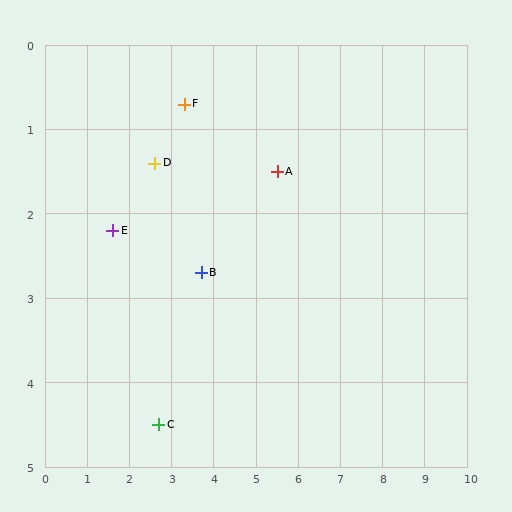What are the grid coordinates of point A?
Point A is at approximately (5.5, 1.5).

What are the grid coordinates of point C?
Point C is at approximately (2.7, 4.5).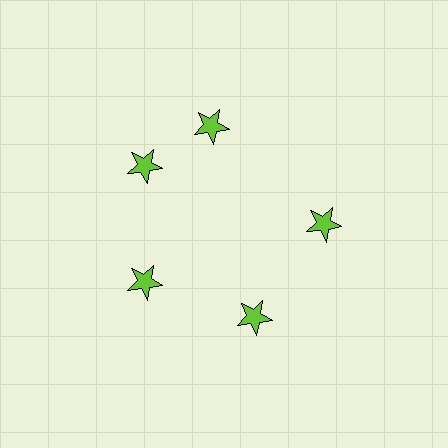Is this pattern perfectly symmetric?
No. The 5 lime stars are arranged in a ring, but one element near the 1 o'clock position is rotated out of alignment along the ring, breaking the 5-fold rotational symmetry.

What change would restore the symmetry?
The symmetry would be restored by rotating it back into even spacing with its neighbors so that all 5 stars sit at equal angles and equal distance from the center.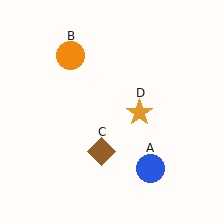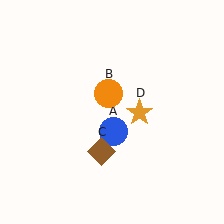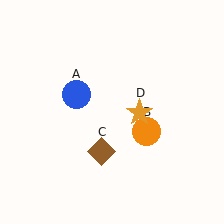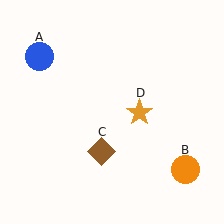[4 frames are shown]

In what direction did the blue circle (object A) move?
The blue circle (object A) moved up and to the left.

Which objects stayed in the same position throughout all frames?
Brown diamond (object C) and orange star (object D) remained stationary.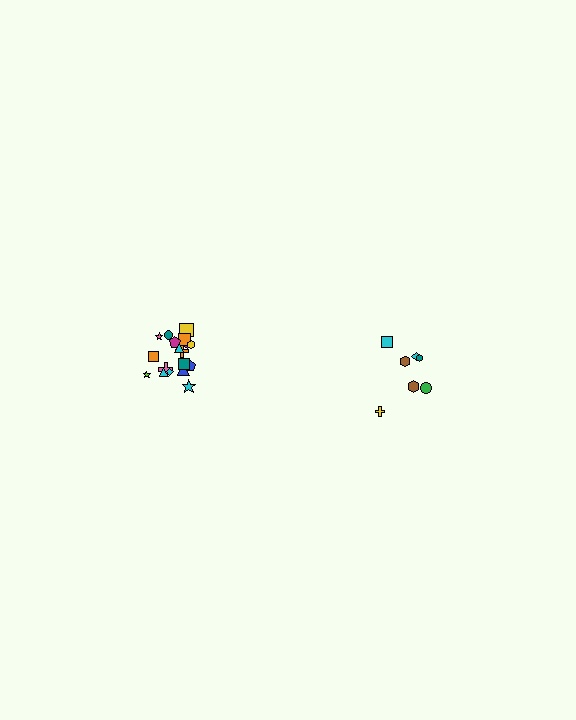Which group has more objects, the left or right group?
The left group.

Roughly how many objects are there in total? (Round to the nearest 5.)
Roughly 25 objects in total.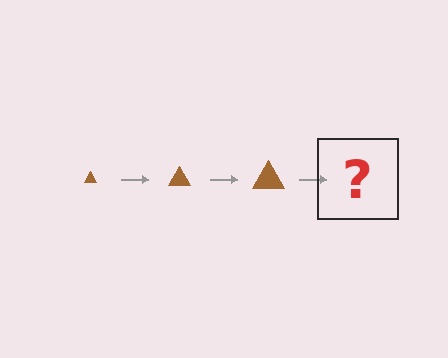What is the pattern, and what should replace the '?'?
The pattern is that the triangle gets progressively larger each step. The '?' should be a brown triangle, larger than the previous one.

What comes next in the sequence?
The next element should be a brown triangle, larger than the previous one.